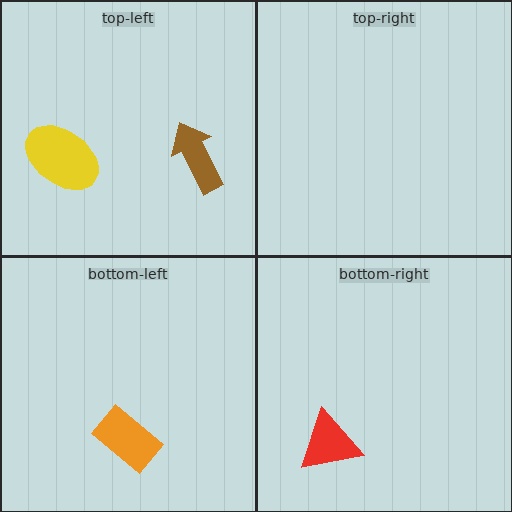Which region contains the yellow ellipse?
The top-left region.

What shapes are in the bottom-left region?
The orange rectangle.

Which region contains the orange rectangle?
The bottom-left region.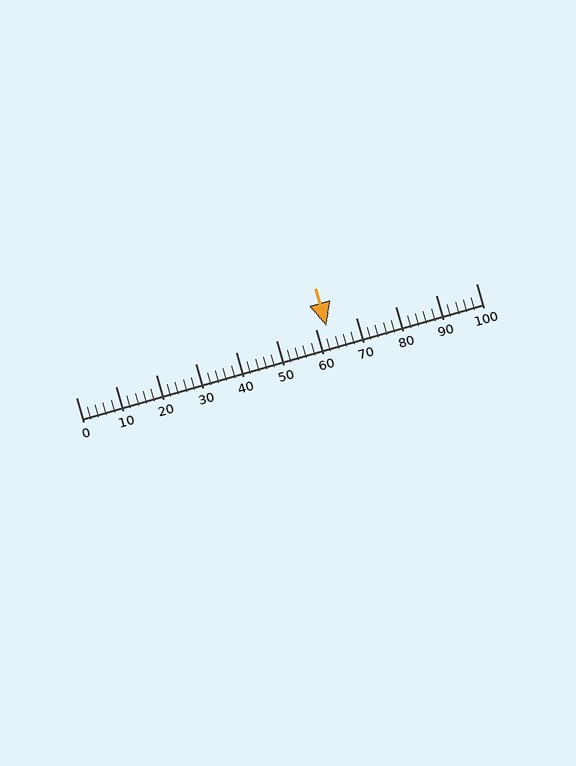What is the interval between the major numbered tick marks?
The major tick marks are spaced 10 units apart.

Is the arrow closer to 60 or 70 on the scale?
The arrow is closer to 60.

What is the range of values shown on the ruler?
The ruler shows values from 0 to 100.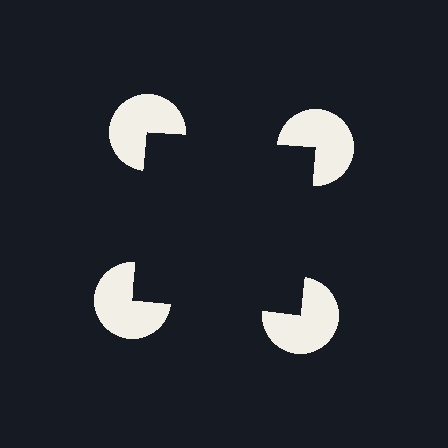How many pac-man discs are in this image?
There are 4 — one at each vertex of the illusory square.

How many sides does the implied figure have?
4 sides.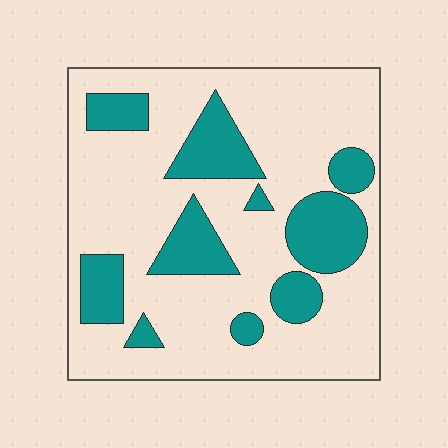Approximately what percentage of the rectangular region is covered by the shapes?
Approximately 25%.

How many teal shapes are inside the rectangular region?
10.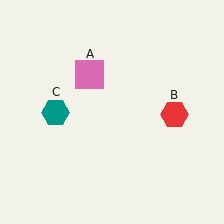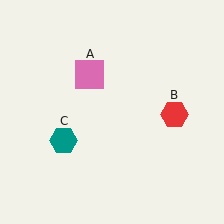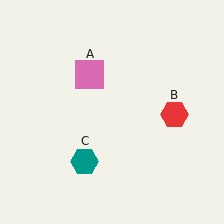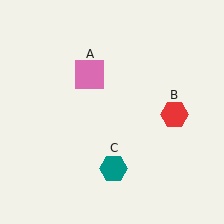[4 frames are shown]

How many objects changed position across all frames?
1 object changed position: teal hexagon (object C).